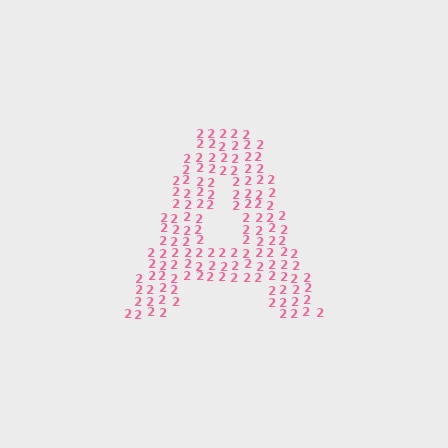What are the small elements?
The small elements are digit 2's.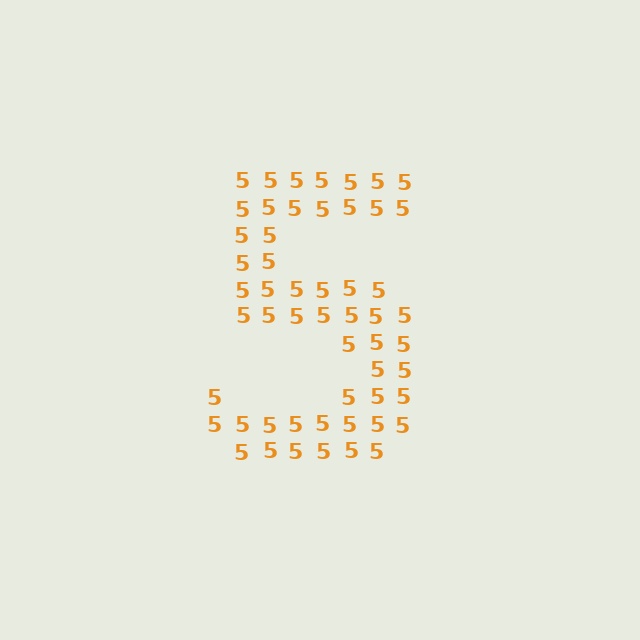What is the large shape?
The large shape is the digit 5.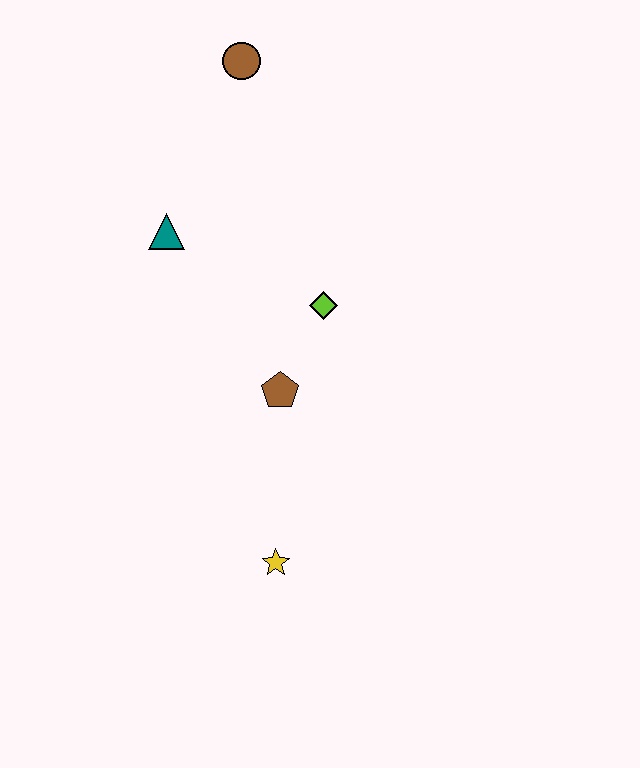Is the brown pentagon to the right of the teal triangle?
Yes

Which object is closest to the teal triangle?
The lime diamond is closest to the teal triangle.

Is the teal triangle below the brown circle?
Yes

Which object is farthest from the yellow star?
The brown circle is farthest from the yellow star.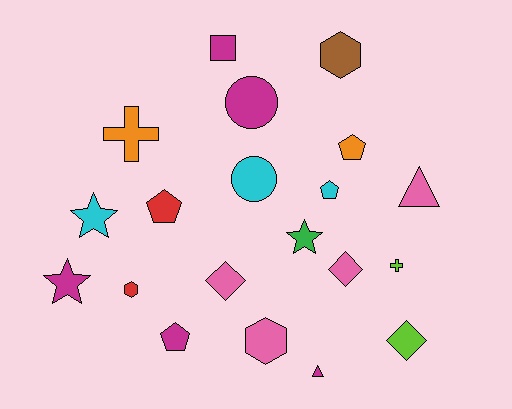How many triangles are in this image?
There are 2 triangles.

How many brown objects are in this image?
There is 1 brown object.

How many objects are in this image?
There are 20 objects.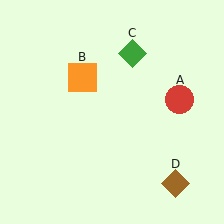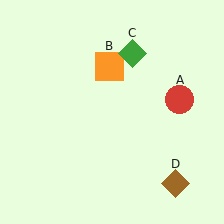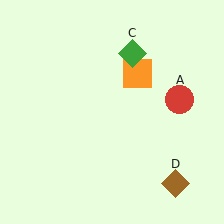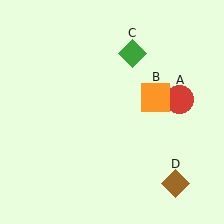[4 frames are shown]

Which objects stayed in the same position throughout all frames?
Red circle (object A) and green diamond (object C) and brown diamond (object D) remained stationary.